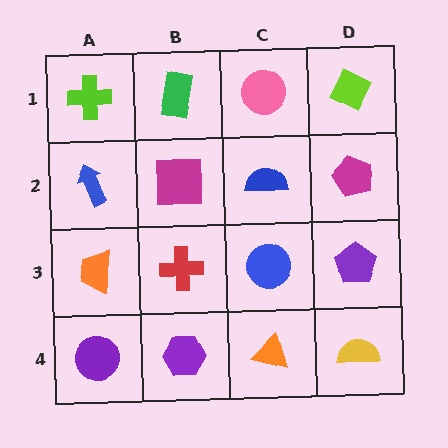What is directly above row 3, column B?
A magenta square.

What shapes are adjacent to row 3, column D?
A magenta pentagon (row 2, column D), a yellow semicircle (row 4, column D), a blue circle (row 3, column C).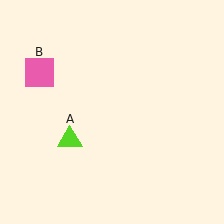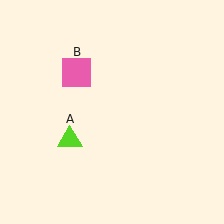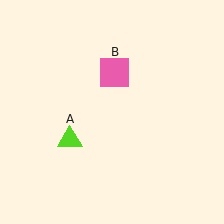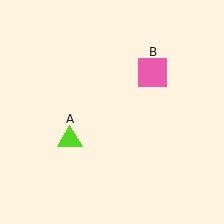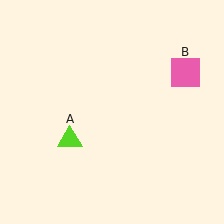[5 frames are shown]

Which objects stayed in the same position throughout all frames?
Lime triangle (object A) remained stationary.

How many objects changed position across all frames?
1 object changed position: pink square (object B).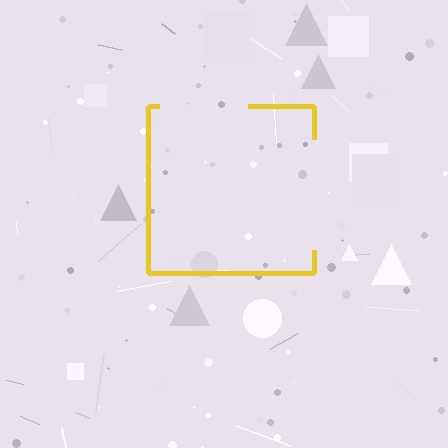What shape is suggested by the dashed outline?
The dashed outline suggests a square.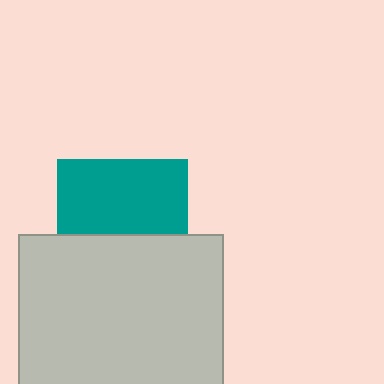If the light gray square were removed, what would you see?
You would see the complete teal square.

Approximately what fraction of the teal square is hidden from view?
Roughly 43% of the teal square is hidden behind the light gray square.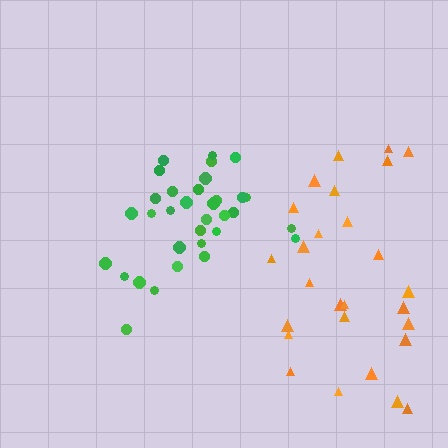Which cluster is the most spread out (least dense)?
Orange.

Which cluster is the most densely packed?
Green.